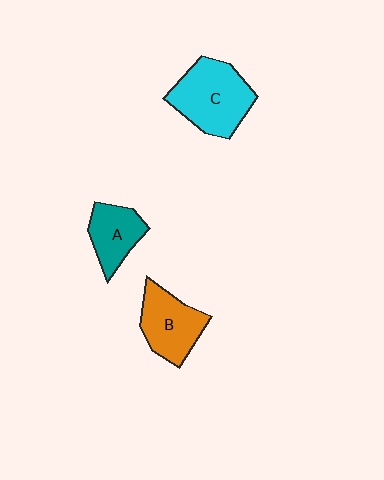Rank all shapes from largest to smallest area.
From largest to smallest: C (cyan), B (orange), A (teal).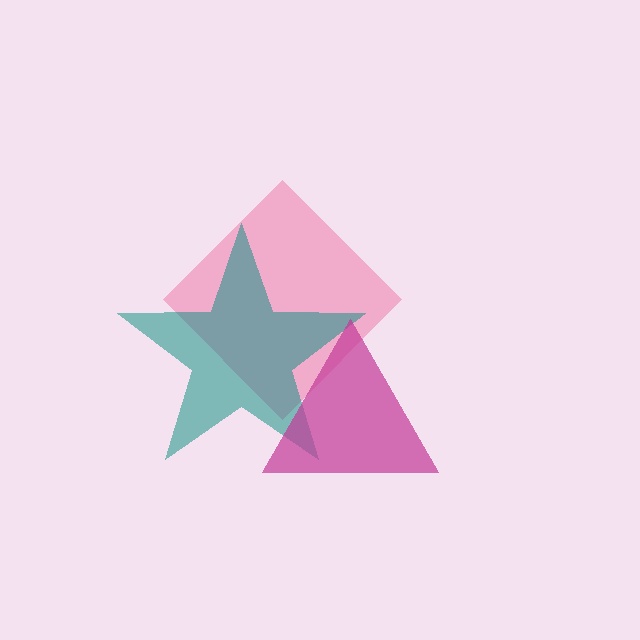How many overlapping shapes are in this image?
There are 3 overlapping shapes in the image.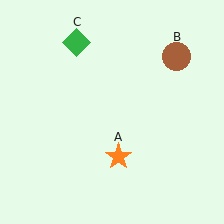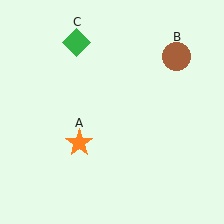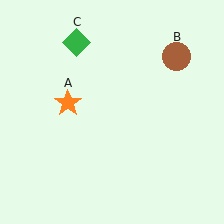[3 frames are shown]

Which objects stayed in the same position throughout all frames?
Brown circle (object B) and green diamond (object C) remained stationary.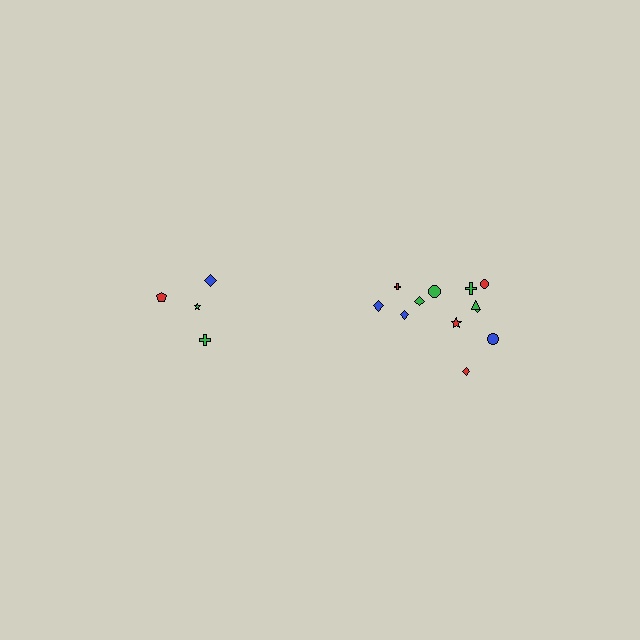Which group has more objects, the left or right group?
The right group.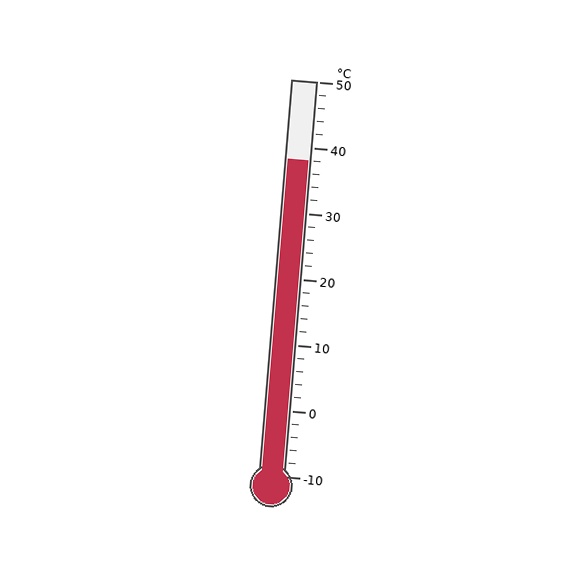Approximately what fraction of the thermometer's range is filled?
The thermometer is filled to approximately 80% of its range.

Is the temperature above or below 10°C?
The temperature is above 10°C.